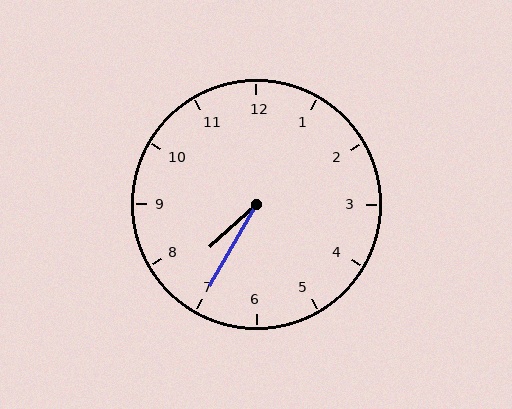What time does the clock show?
7:35.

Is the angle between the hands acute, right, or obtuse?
It is acute.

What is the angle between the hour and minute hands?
Approximately 18 degrees.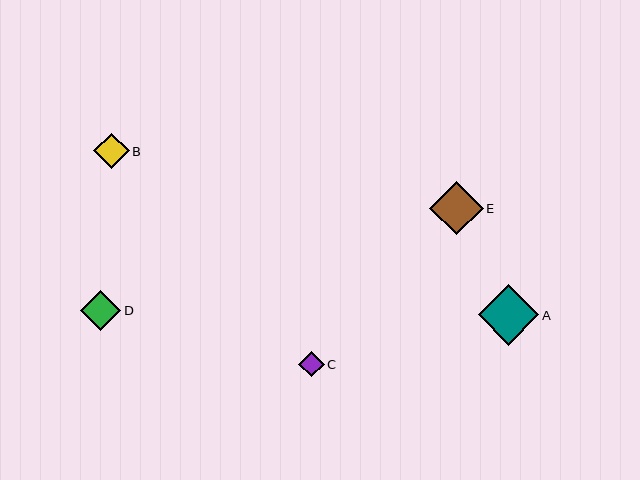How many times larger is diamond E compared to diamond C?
Diamond E is approximately 2.1 times the size of diamond C.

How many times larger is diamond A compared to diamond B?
Diamond A is approximately 1.7 times the size of diamond B.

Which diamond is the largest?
Diamond A is the largest with a size of approximately 61 pixels.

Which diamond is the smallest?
Diamond C is the smallest with a size of approximately 25 pixels.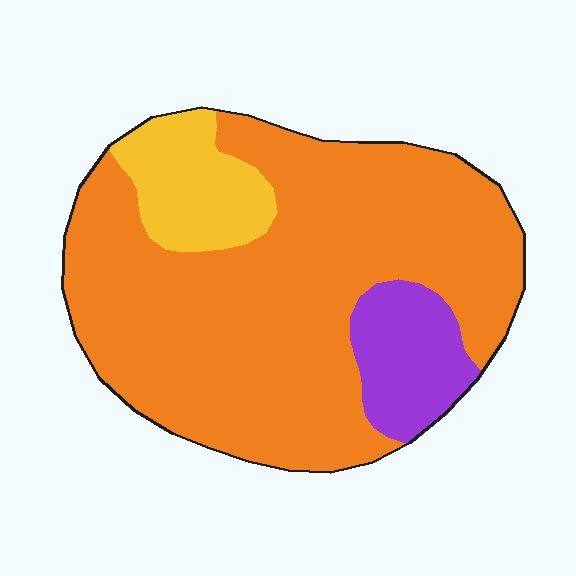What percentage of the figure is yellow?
Yellow takes up less than a sixth of the figure.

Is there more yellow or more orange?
Orange.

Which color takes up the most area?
Orange, at roughly 75%.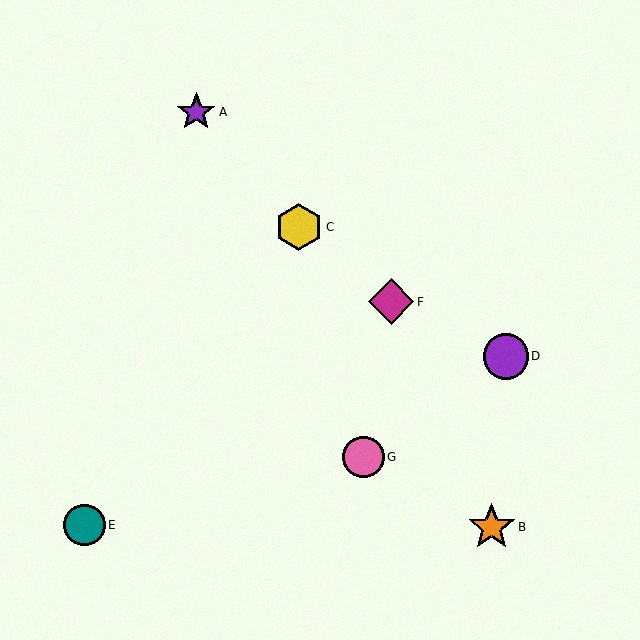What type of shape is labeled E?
Shape E is a teal circle.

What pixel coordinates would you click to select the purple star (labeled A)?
Click at (196, 112) to select the purple star A.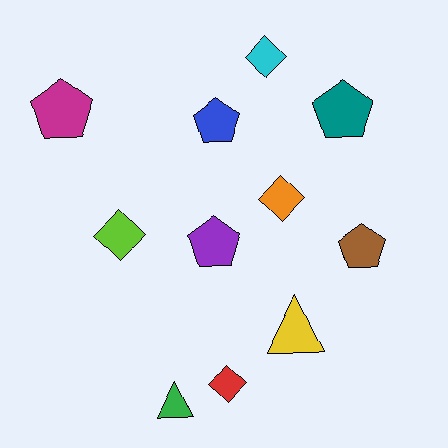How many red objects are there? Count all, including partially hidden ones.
There is 1 red object.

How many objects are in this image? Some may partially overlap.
There are 11 objects.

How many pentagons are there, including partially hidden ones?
There are 5 pentagons.